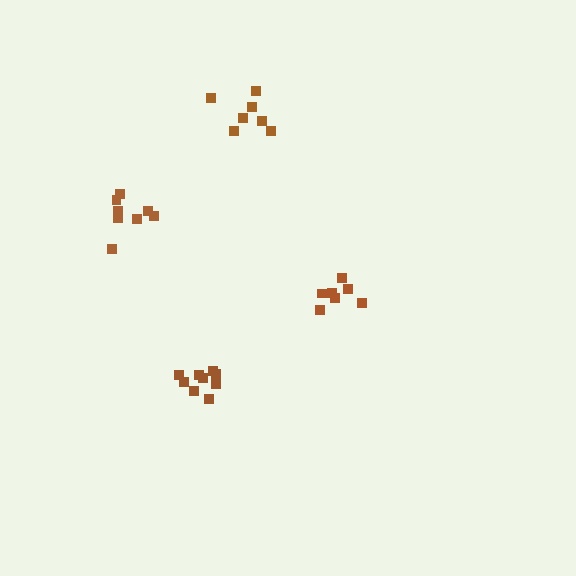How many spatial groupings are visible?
There are 4 spatial groupings.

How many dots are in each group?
Group 1: 8 dots, Group 2: 9 dots, Group 3: 7 dots, Group 4: 7 dots (31 total).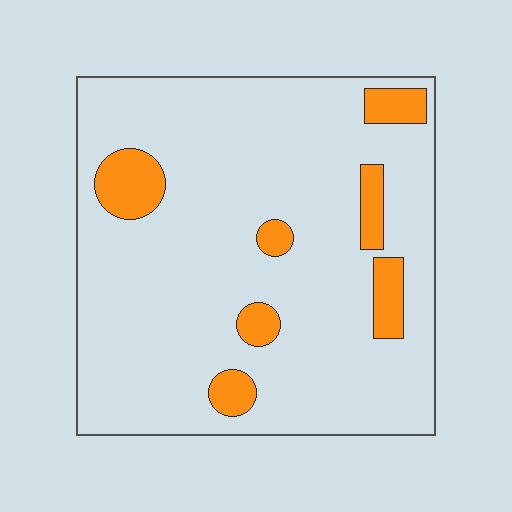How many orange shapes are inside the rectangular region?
7.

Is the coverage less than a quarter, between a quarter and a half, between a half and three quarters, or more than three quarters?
Less than a quarter.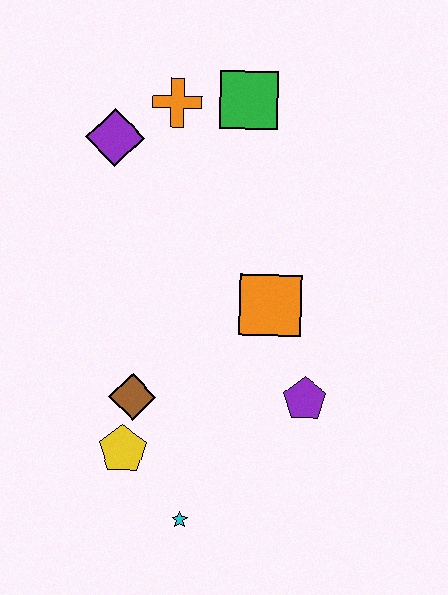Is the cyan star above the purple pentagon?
No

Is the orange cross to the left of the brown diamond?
No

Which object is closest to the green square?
The orange cross is closest to the green square.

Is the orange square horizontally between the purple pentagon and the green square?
Yes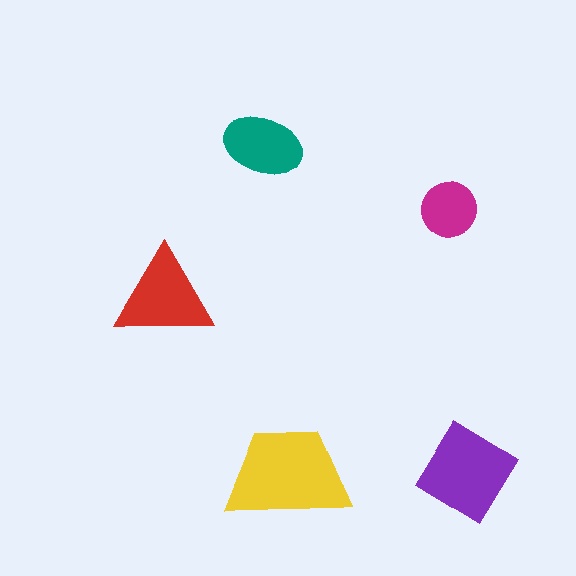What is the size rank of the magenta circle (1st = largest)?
5th.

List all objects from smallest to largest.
The magenta circle, the teal ellipse, the red triangle, the purple diamond, the yellow trapezoid.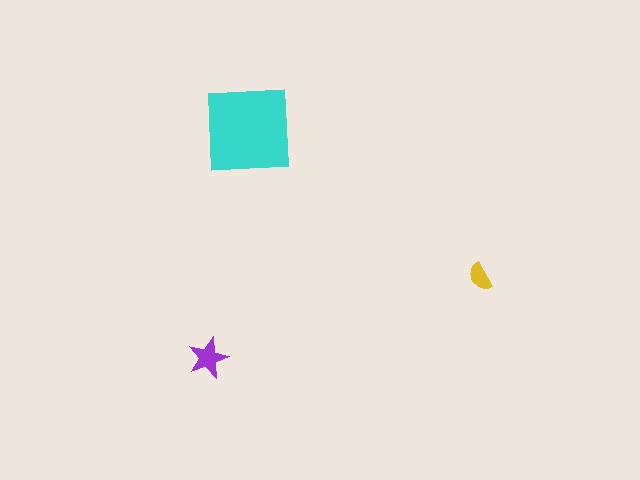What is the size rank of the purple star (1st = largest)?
2nd.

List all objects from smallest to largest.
The yellow semicircle, the purple star, the cyan square.